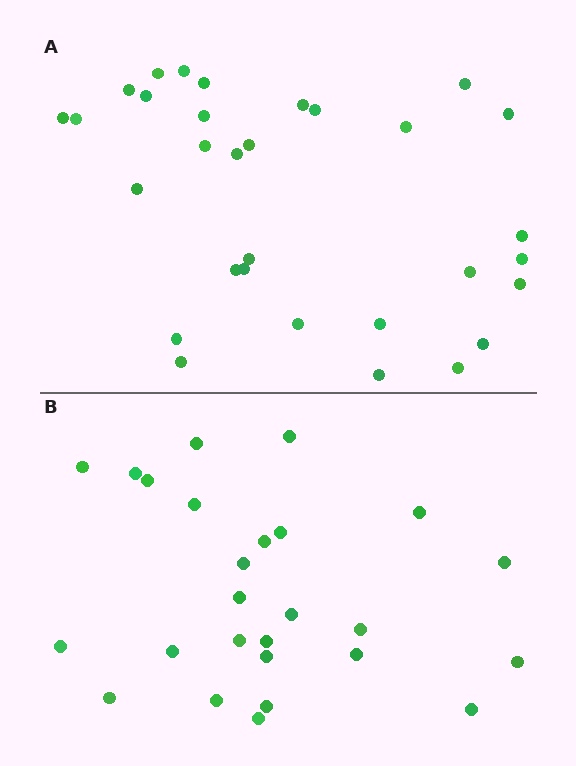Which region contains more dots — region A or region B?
Region A (the top region) has more dots.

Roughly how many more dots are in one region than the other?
Region A has about 5 more dots than region B.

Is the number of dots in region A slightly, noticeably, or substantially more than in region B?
Region A has only slightly more — the two regions are fairly close. The ratio is roughly 1.2 to 1.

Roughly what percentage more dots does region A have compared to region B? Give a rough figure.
About 20% more.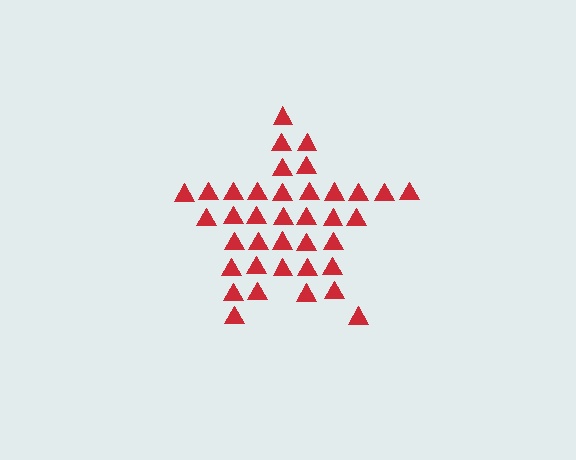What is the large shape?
The large shape is a star.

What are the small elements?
The small elements are triangles.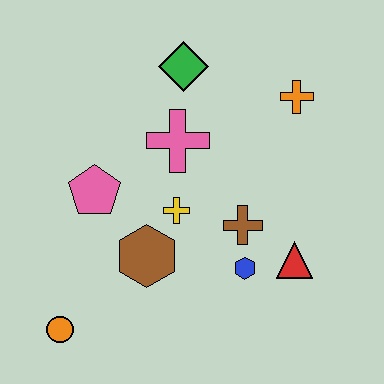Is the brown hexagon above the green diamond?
No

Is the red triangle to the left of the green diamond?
No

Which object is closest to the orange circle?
The brown hexagon is closest to the orange circle.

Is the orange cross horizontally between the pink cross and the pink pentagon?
No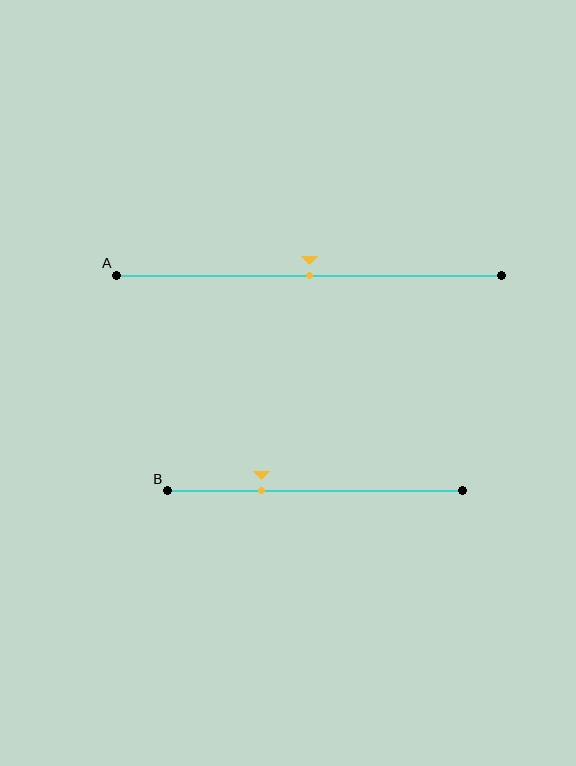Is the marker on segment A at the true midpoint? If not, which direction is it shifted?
Yes, the marker on segment A is at the true midpoint.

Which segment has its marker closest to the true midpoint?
Segment A has its marker closest to the true midpoint.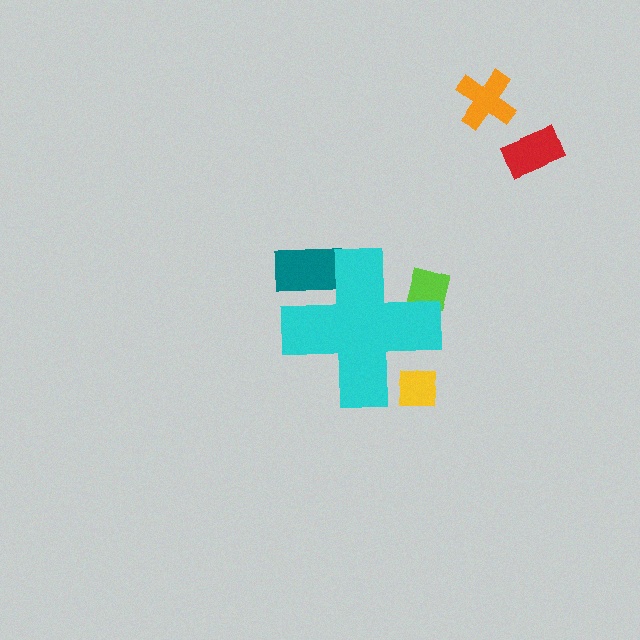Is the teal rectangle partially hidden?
Yes, the teal rectangle is partially hidden behind the cyan cross.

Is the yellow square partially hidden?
Yes, the yellow square is partially hidden behind the cyan cross.